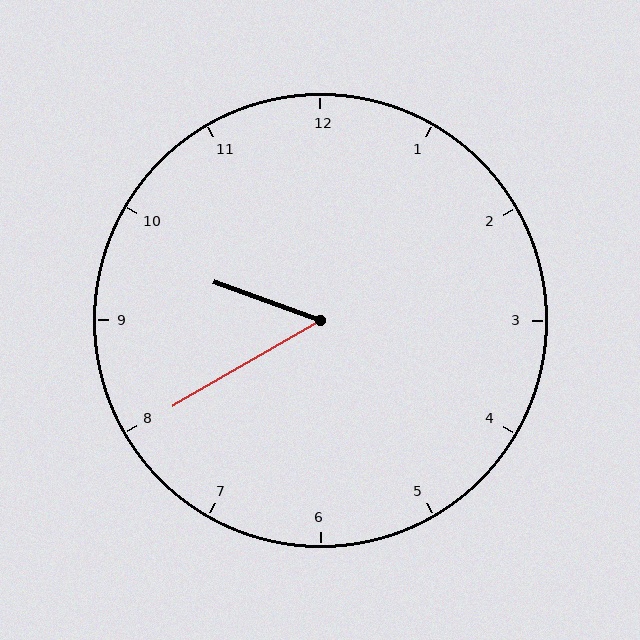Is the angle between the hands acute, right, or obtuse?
It is acute.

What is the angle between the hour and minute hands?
Approximately 50 degrees.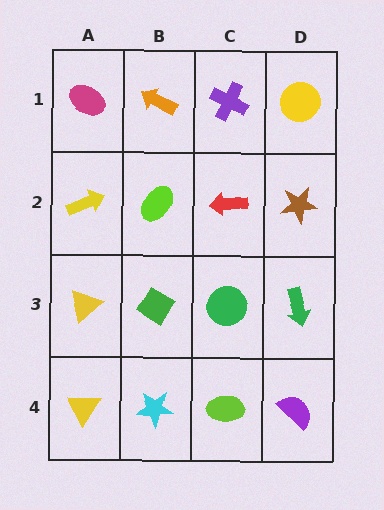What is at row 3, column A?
A yellow triangle.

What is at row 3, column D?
A green arrow.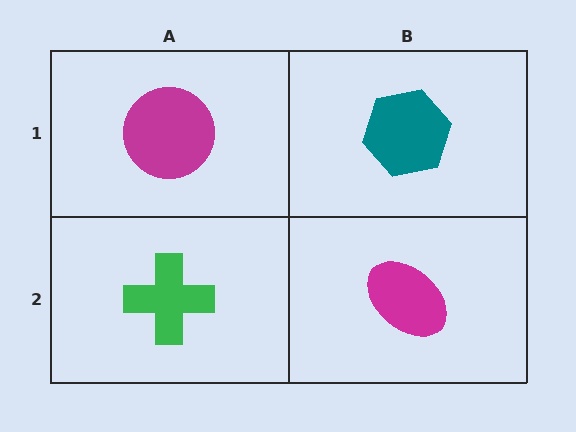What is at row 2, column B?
A magenta ellipse.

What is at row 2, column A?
A green cross.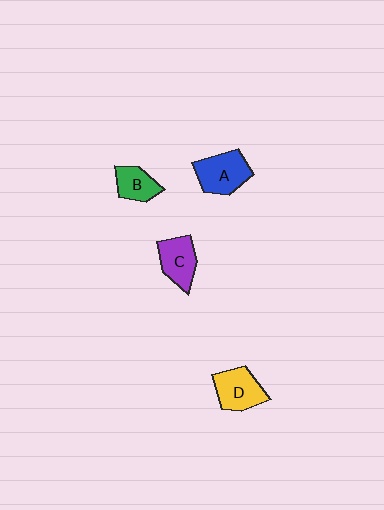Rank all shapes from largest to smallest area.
From largest to smallest: A (blue), D (yellow), C (purple), B (green).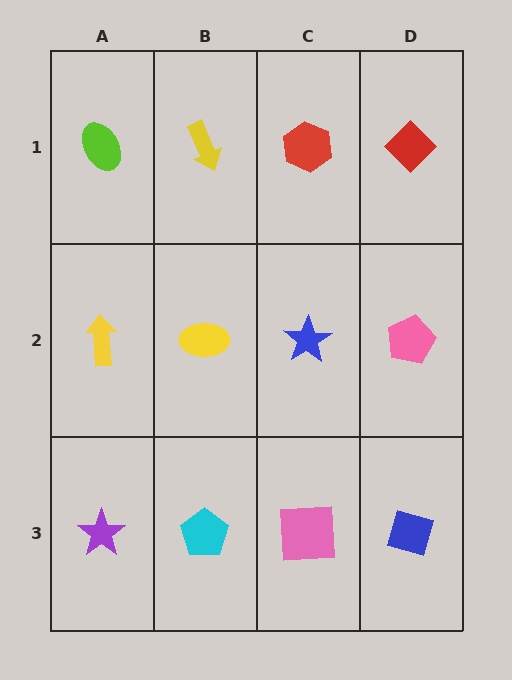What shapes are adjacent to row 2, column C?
A red hexagon (row 1, column C), a pink square (row 3, column C), a yellow ellipse (row 2, column B), a pink pentagon (row 2, column D).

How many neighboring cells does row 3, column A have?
2.